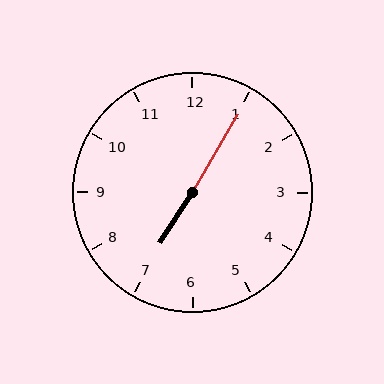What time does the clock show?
7:05.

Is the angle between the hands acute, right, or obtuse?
It is obtuse.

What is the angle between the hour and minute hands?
Approximately 178 degrees.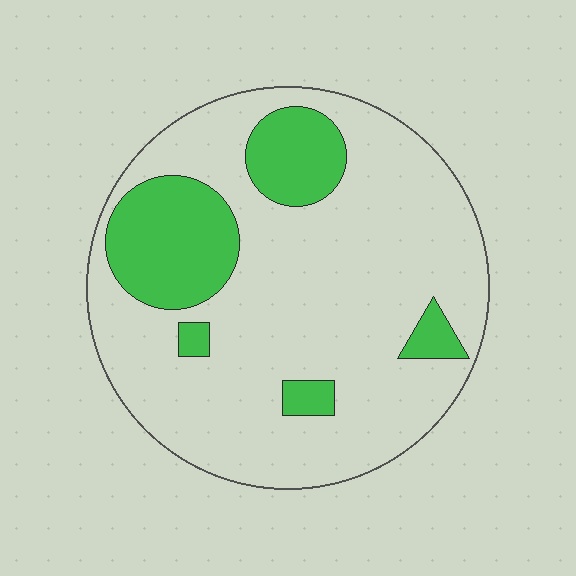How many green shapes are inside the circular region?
5.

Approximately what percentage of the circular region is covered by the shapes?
Approximately 20%.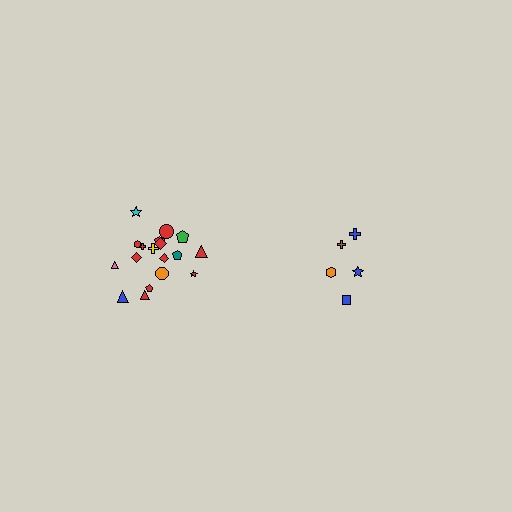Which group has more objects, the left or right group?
The left group.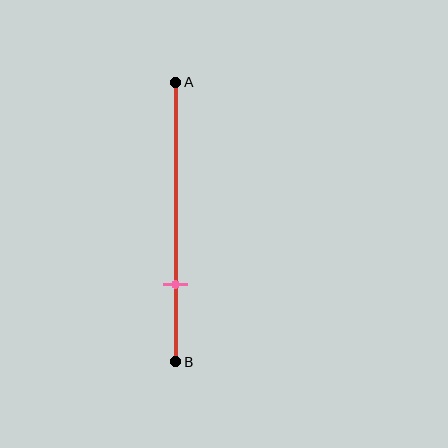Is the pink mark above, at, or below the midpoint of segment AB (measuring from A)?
The pink mark is below the midpoint of segment AB.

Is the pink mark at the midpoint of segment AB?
No, the mark is at about 70% from A, not at the 50% midpoint.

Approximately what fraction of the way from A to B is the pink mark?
The pink mark is approximately 70% of the way from A to B.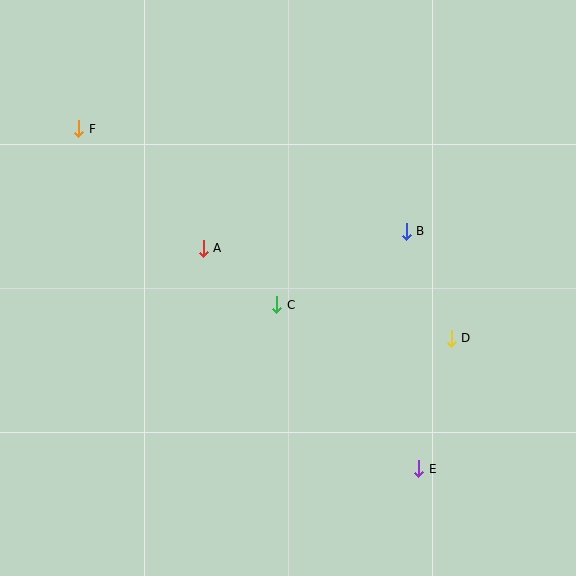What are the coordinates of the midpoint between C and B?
The midpoint between C and B is at (342, 268).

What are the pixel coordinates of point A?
Point A is at (203, 248).